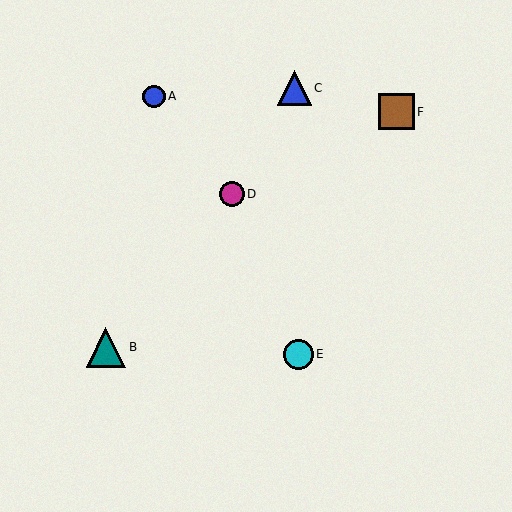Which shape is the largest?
The teal triangle (labeled B) is the largest.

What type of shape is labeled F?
Shape F is a brown square.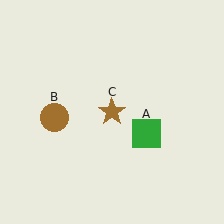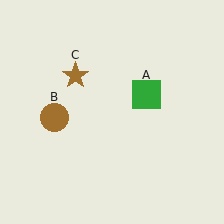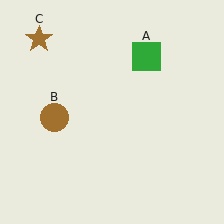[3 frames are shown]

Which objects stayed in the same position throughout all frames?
Brown circle (object B) remained stationary.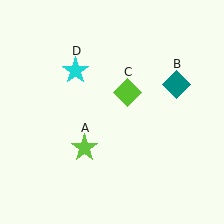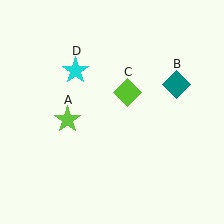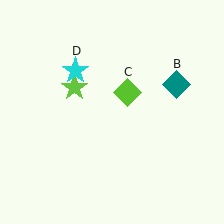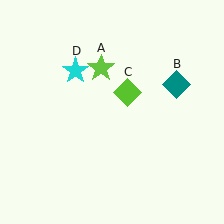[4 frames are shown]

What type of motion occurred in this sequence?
The lime star (object A) rotated clockwise around the center of the scene.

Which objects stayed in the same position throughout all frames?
Teal diamond (object B) and lime diamond (object C) and cyan star (object D) remained stationary.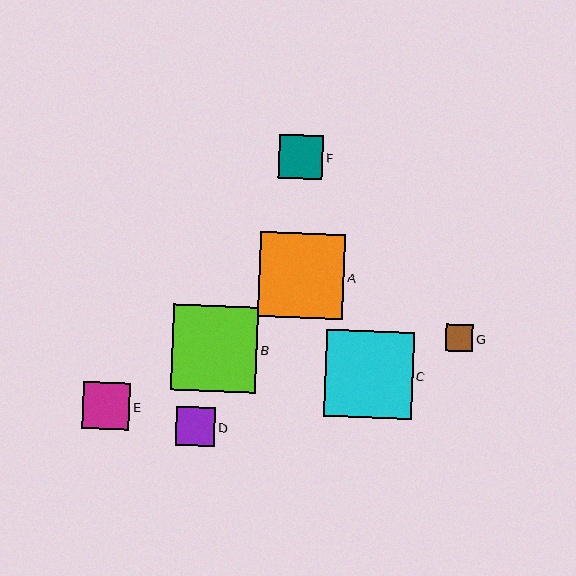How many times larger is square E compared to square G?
Square E is approximately 1.8 times the size of square G.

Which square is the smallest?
Square G is the smallest with a size of approximately 27 pixels.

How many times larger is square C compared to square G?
Square C is approximately 3.2 times the size of square G.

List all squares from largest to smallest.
From largest to smallest: C, B, A, E, F, D, G.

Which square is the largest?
Square C is the largest with a size of approximately 87 pixels.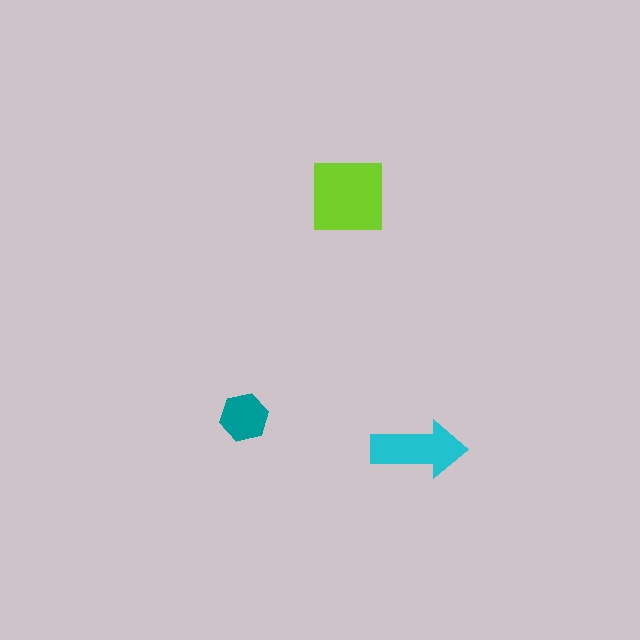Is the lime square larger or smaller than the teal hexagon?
Larger.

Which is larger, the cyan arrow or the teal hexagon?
The cyan arrow.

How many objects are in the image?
There are 3 objects in the image.